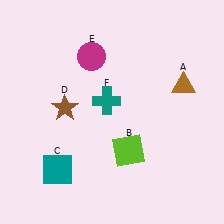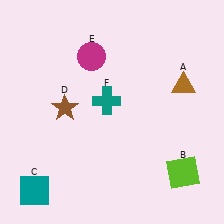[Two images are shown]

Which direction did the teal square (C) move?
The teal square (C) moved left.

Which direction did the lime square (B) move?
The lime square (B) moved right.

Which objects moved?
The objects that moved are: the lime square (B), the teal square (C).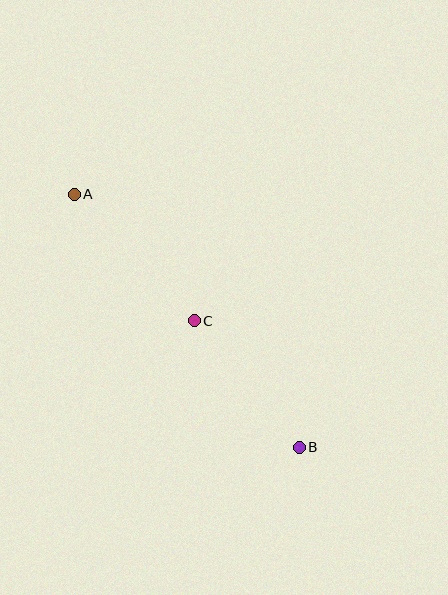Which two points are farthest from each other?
Points A and B are farthest from each other.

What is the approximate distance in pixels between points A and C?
The distance between A and C is approximately 174 pixels.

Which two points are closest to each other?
Points B and C are closest to each other.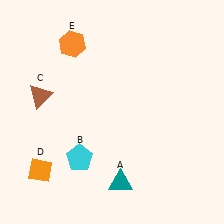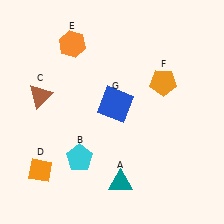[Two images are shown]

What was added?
An orange pentagon (F), a blue square (G) were added in Image 2.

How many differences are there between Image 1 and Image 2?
There are 2 differences between the two images.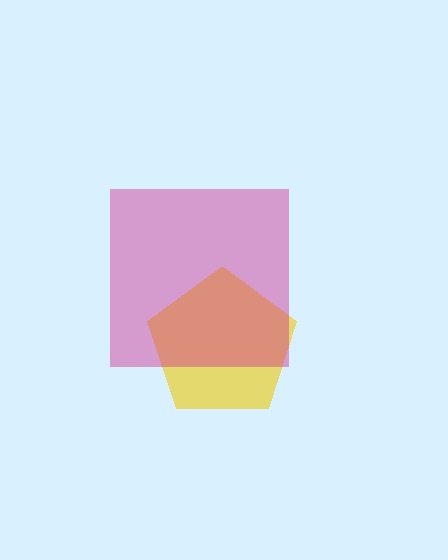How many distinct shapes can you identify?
There are 2 distinct shapes: a yellow pentagon, a magenta square.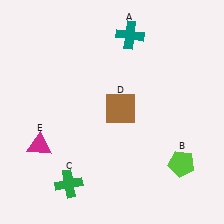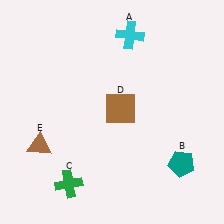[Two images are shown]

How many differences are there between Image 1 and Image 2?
There are 3 differences between the two images.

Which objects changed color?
A changed from teal to cyan. B changed from lime to teal. E changed from magenta to brown.